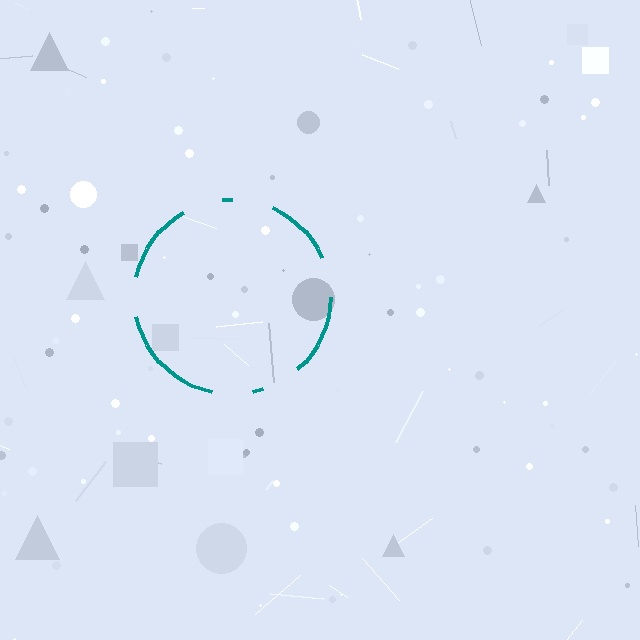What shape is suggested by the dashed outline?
The dashed outline suggests a circle.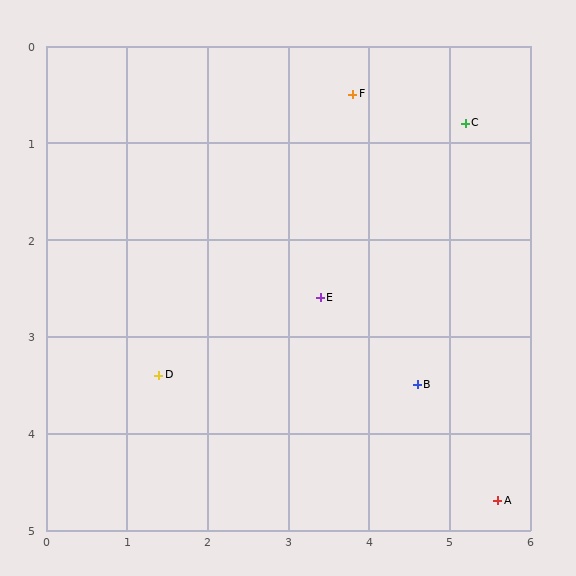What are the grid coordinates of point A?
Point A is at approximately (5.6, 4.7).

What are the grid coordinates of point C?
Point C is at approximately (5.2, 0.8).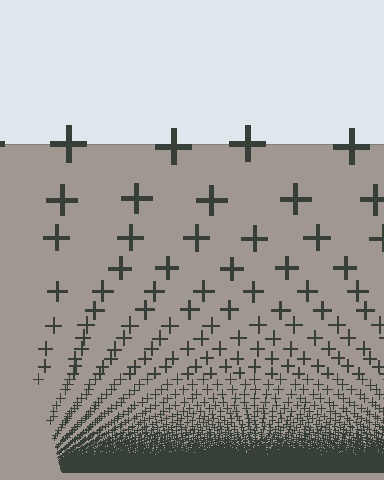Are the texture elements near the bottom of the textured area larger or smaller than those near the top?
Smaller. The gradient is inverted — elements near the bottom are smaller and denser.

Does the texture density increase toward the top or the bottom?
Density increases toward the bottom.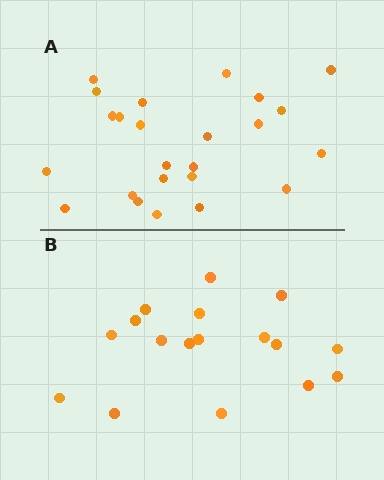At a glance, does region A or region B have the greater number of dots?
Region A (the top region) has more dots.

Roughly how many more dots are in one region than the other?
Region A has roughly 8 or so more dots than region B.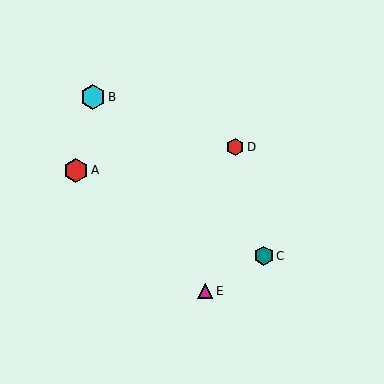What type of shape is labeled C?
Shape C is a teal hexagon.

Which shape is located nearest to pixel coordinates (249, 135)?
The red hexagon (labeled D) at (235, 147) is nearest to that location.